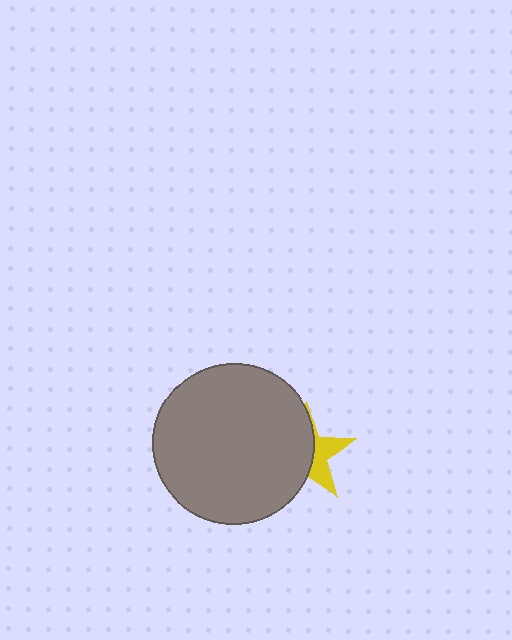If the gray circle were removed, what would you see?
You would see the complete yellow star.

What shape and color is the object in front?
The object in front is a gray circle.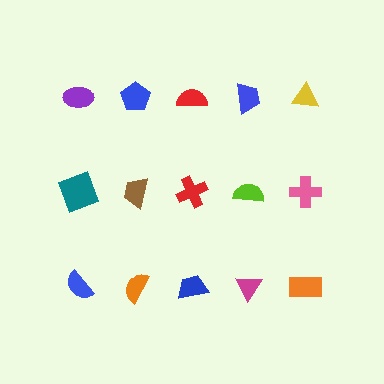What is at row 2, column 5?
A pink cross.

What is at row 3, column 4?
A magenta triangle.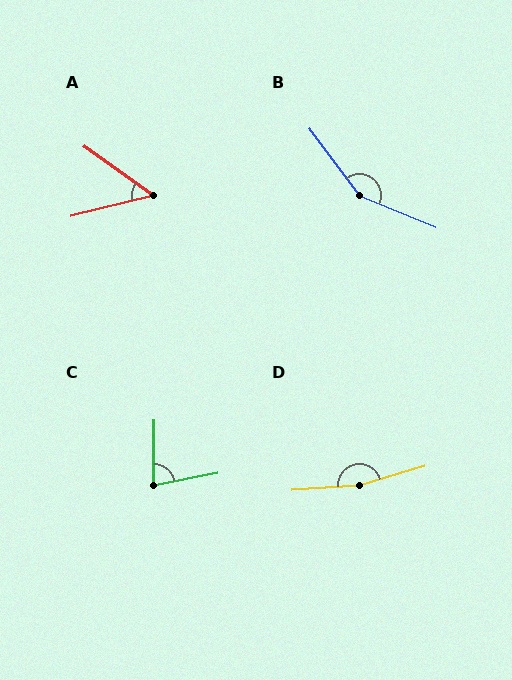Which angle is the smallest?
A, at approximately 49 degrees.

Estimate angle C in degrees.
Approximately 78 degrees.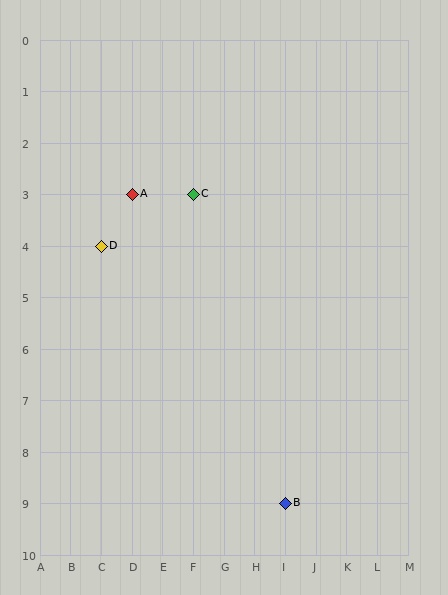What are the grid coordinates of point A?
Point A is at grid coordinates (D, 3).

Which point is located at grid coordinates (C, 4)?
Point D is at (C, 4).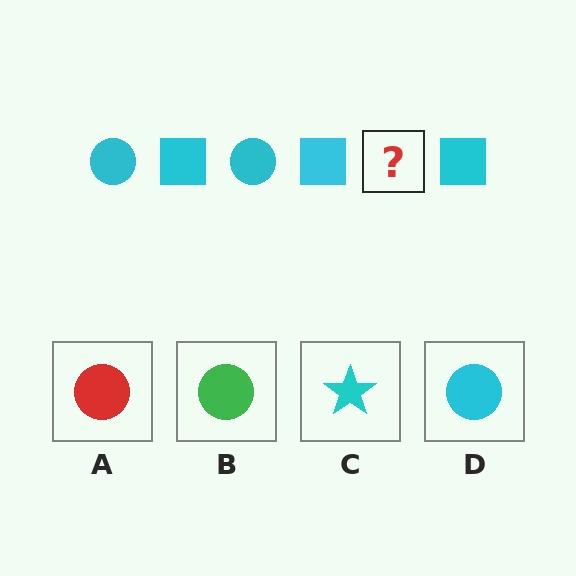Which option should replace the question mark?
Option D.